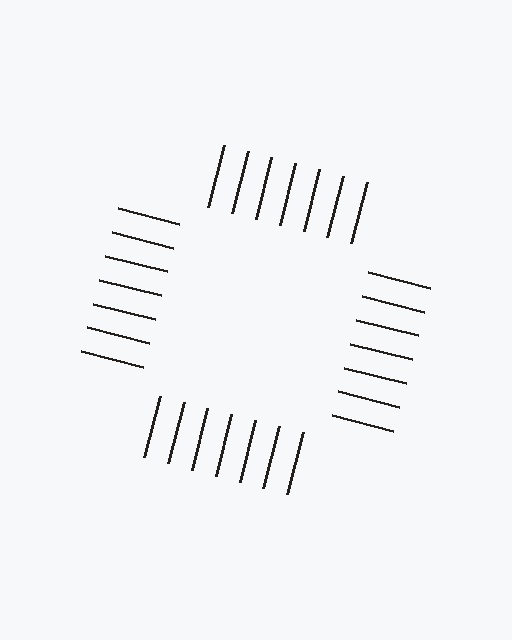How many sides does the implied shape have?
4 sides — the line-ends trace a square.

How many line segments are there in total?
28 — 7 along each of the 4 edges.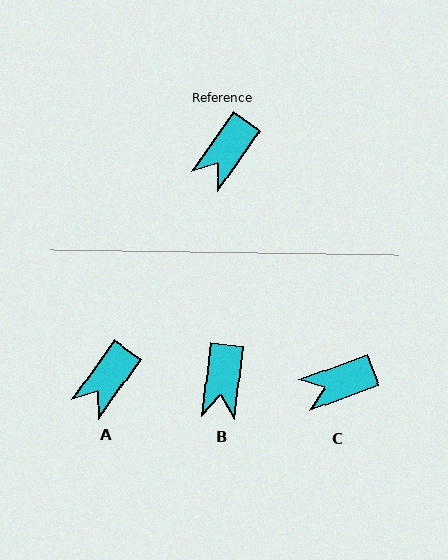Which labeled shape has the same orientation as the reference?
A.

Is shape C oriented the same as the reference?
No, it is off by about 34 degrees.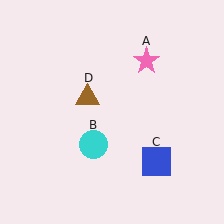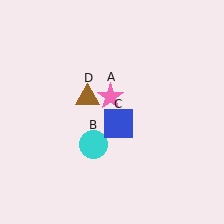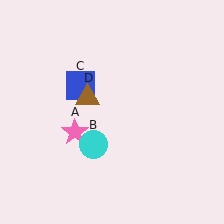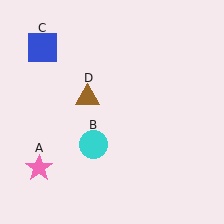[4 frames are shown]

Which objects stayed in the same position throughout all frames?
Cyan circle (object B) and brown triangle (object D) remained stationary.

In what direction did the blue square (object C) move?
The blue square (object C) moved up and to the left.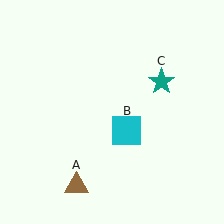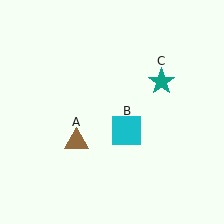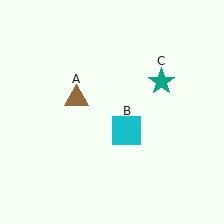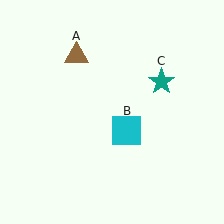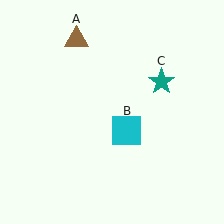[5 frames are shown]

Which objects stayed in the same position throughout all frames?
Cyan square (object B) and teal star (object C) remained stationary.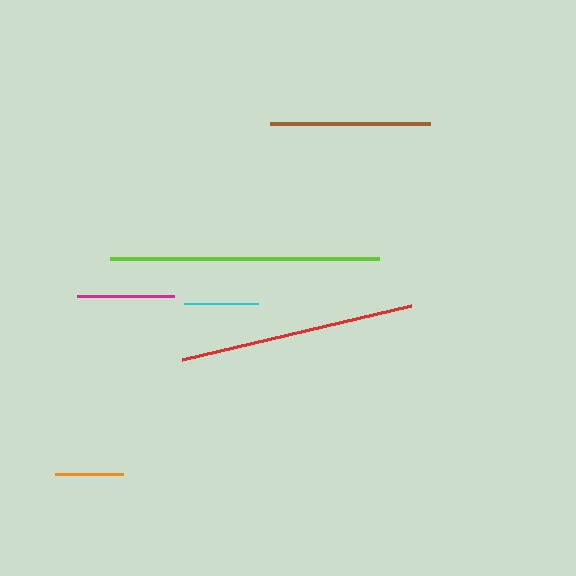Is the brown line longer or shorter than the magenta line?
The brown line is longer than the magenta line.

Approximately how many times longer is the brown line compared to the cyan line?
The brown line is approximately 2.1 times the length of the cyan line.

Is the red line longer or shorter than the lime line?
The lime line is longer than the red line.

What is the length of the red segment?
The red segment is approximately 235 pixels long.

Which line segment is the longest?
The lime line is the longest at approximately 269 pixels.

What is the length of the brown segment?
The brown segment is approximately 160 pixels long.